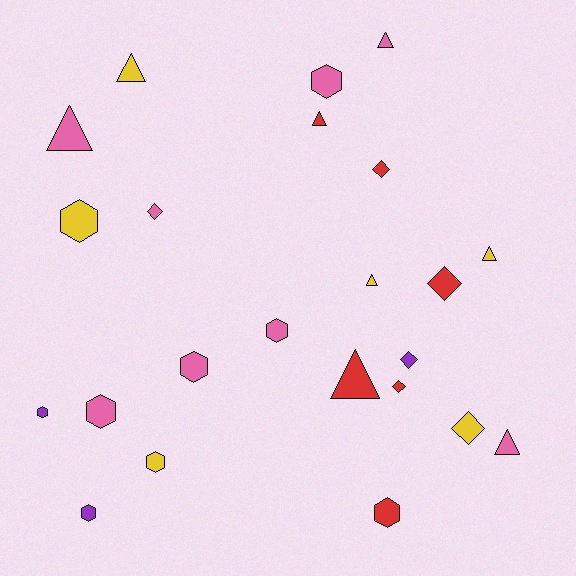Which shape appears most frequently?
Hexagon, with 9 objects.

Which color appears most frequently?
Pink, with 8 objects.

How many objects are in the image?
There are 23 objects.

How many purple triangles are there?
There are no purple triangles.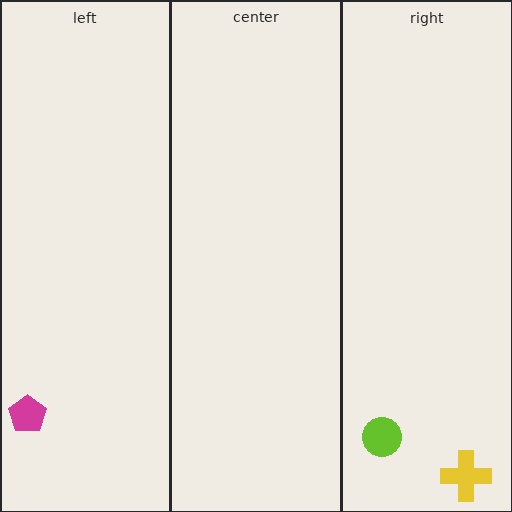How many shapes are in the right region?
2.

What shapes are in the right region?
The yellow cross, the lime circle.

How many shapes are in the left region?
1.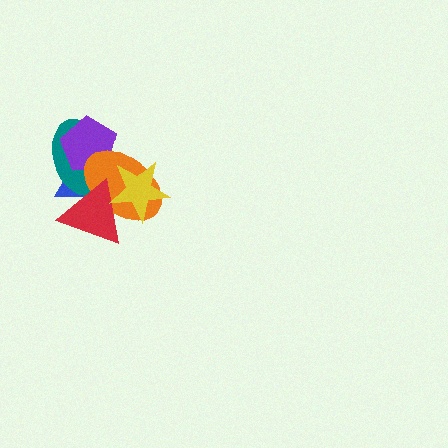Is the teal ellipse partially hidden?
Yes, it is partially covered by another shape.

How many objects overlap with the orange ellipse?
5 objects overlap with the orange ellipse.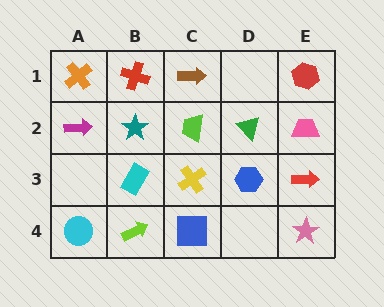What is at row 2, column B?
A teal star.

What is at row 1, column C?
A brown arrow.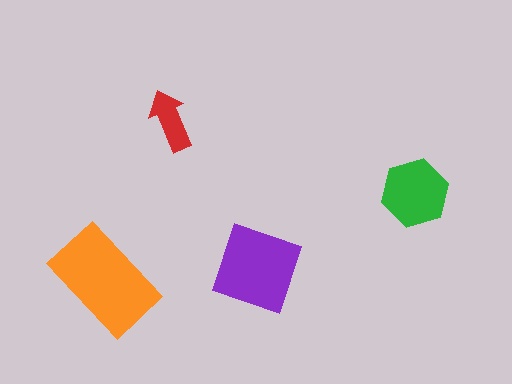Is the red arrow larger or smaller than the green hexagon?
Smaller.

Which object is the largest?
The orange rectangle.